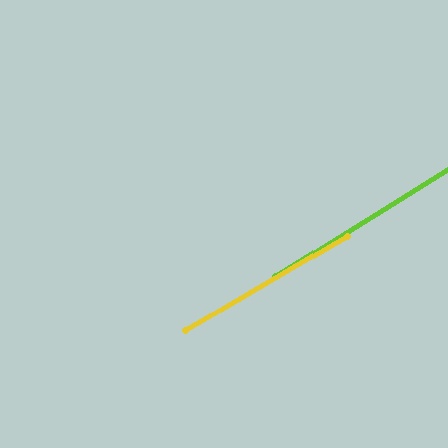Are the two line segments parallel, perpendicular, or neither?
Parallel — their directions differ by only 1.4°.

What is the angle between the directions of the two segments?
Approximately 1 degree.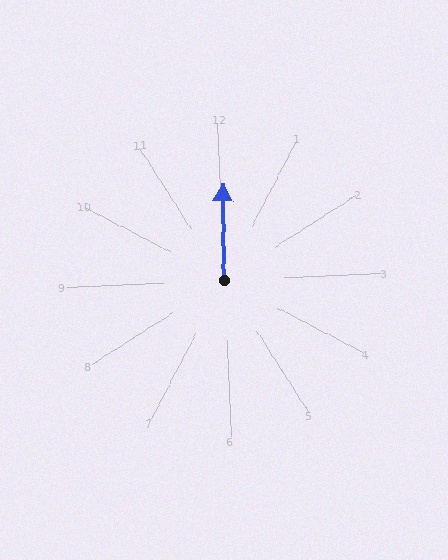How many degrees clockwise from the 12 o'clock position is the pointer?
Approximately 2 degrees.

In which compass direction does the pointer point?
North.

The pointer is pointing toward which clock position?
Roughly 12 o'clock.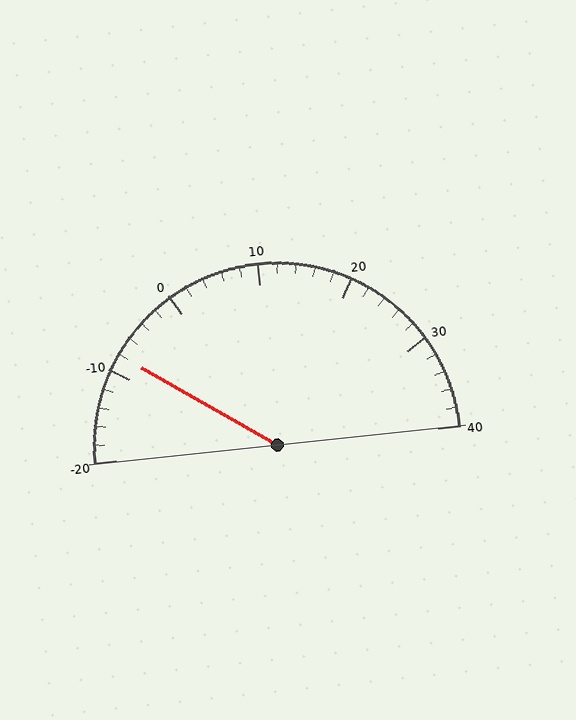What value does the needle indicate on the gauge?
The needle indicates approximately -8.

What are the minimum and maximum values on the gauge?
The gauge ranges from -20 to 40.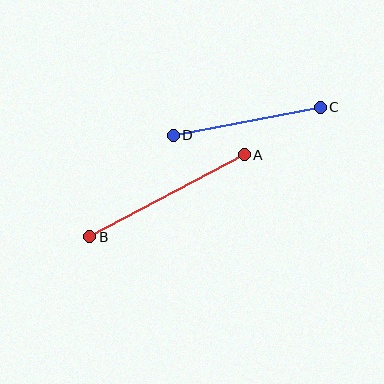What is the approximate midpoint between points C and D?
The midpoint is at approximately (247, 121) pixels.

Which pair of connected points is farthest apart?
Points A and B are farthest apart.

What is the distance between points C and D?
The distance is approximately 150 pixels.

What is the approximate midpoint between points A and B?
The midpoint is at approximately (167, 196) pixels.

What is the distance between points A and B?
The distance is approximately 175 pixels.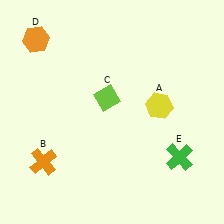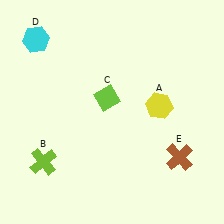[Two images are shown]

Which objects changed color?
B changed from orange to lime. D changed from orange to cyan. E changed from green to brown.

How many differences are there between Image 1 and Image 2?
There are 3 differences between the two images.